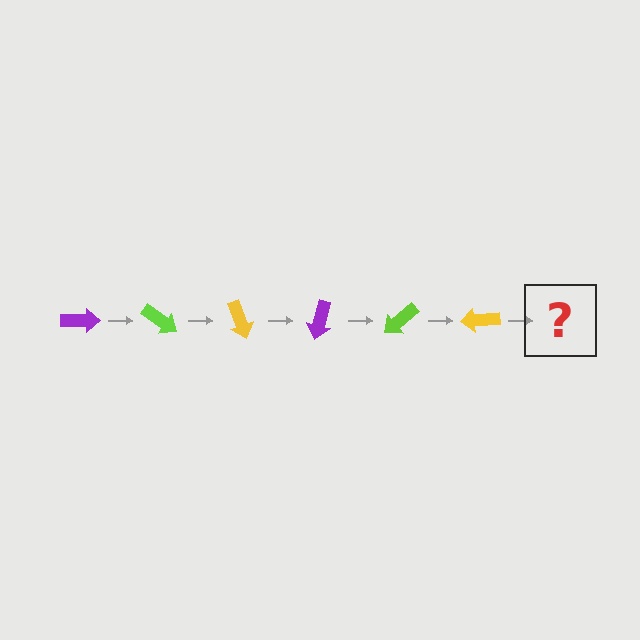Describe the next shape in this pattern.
It should be a purple arrow, rotated 210 degrees from the start.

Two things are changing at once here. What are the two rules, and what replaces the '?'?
The two rules are that it rotates 35 degrees each step and the color cycles through purple, lime, and yellow. The '?' should be a purple arrow, rotated 210 degrees from the start.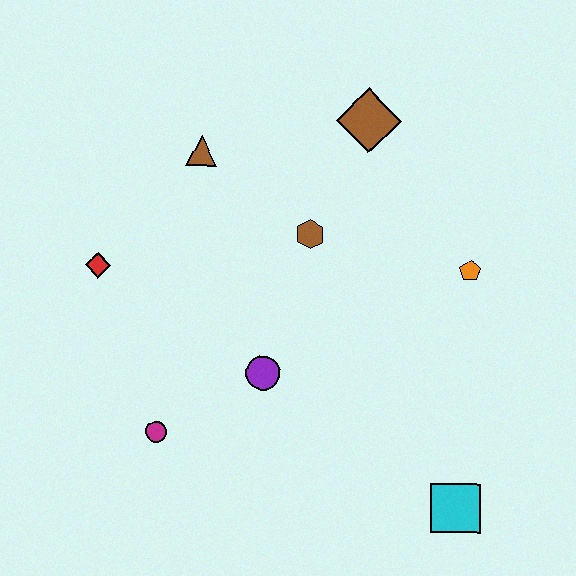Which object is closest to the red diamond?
The brown triangle is closest to the red diamond.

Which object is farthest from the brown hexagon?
The cyan square is farthest from the brown hexagon.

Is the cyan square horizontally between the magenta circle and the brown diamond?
No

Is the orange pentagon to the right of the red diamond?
Yes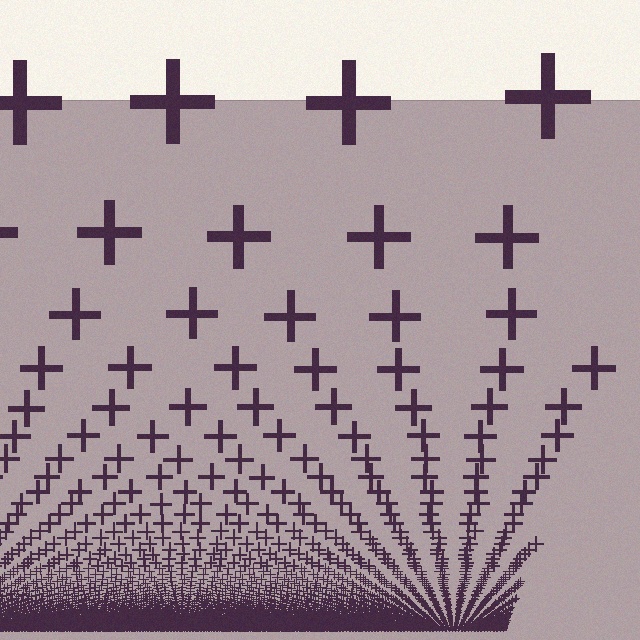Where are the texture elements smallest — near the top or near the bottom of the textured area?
Near the bottom.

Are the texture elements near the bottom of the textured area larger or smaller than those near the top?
Smaller. The gradient is inverted — elements near the bottom are smaller and denser.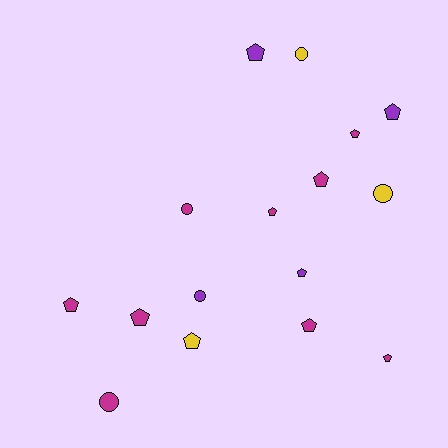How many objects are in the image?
There are 16 objects.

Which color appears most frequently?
Magenta, with 9 objects.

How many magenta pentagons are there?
There are 7 magenta pentagons.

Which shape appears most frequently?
Pentagon, with 11 objects.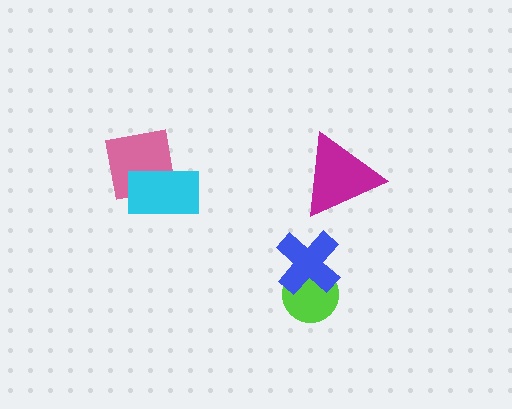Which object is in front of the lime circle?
The blue cross is in front of the lime circle.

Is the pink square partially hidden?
Yes, it is partially covered by another shape.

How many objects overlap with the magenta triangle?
0 objects overlap with the magenta triangle.